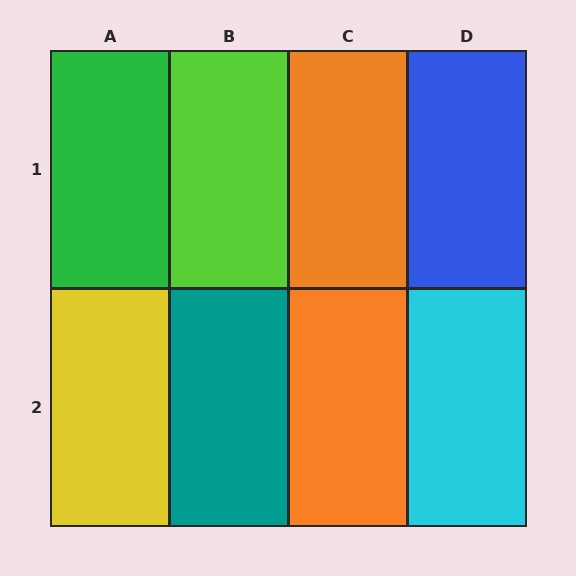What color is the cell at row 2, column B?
Teal.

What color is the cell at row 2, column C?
Orange.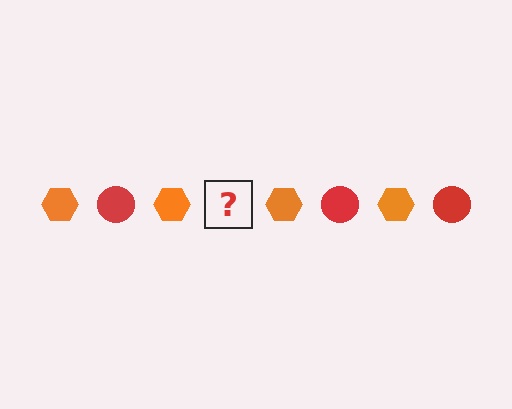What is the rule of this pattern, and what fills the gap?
The rule is that the pattern alternates between orange hexagon and red circle. The gap should be filled with a red circle.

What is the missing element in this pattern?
The missing element is a red circle.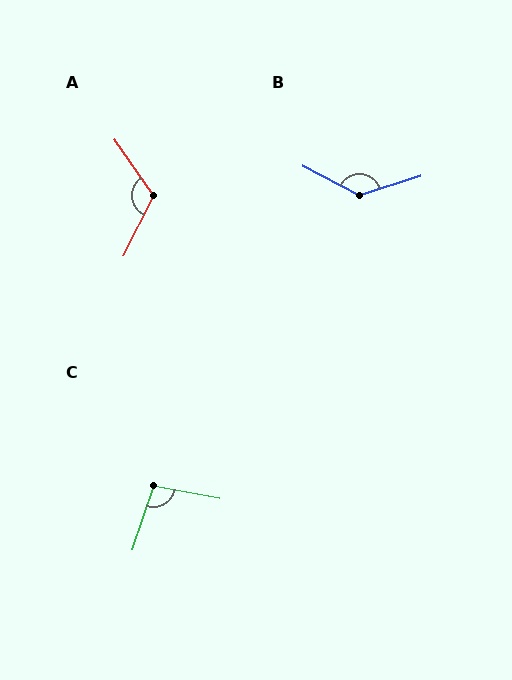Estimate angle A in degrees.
Approximately 119 degrees.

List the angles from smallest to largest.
C (98°), A (119°), B (135°).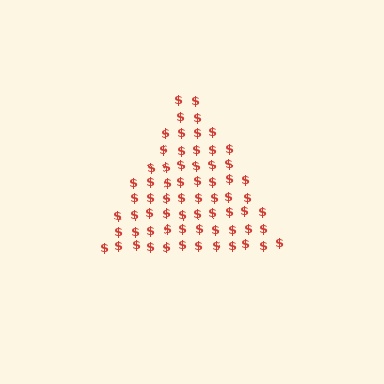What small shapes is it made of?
It is made of small dollar signs.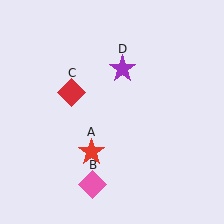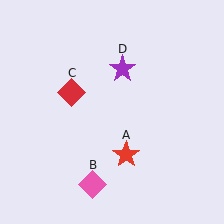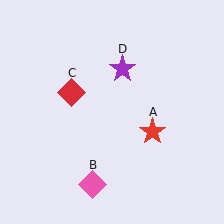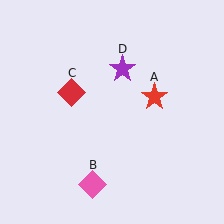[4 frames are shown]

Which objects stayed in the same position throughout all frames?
Pink diamond (object B) and red diamond (object C) and purple star (object D) remained stationary.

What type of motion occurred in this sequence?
The red star (object A) rotated counterclockwise around the center of the scene.